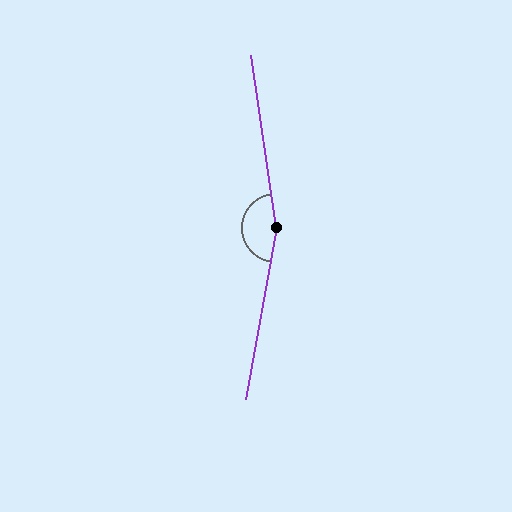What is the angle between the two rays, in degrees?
Approximately 162 degrees.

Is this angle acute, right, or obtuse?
It is obtuse.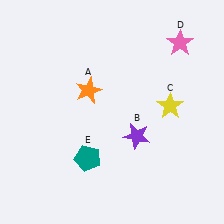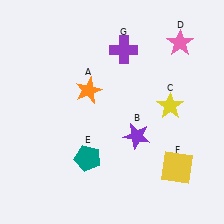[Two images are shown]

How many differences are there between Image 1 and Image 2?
There are 2 differences between the two images.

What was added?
A yellow square (F), a purple cross (G) were added in Image 2.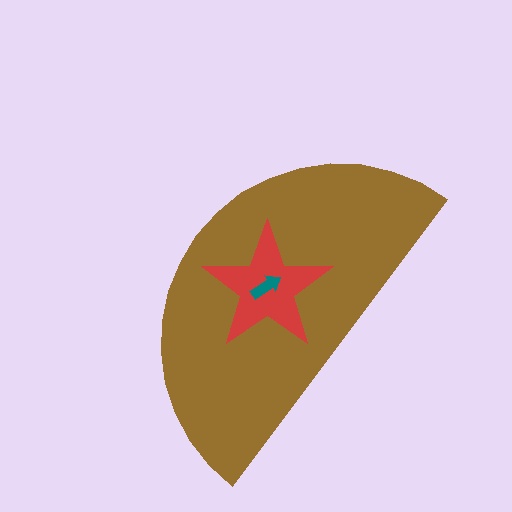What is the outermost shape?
The brown semicircle.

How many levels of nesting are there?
3.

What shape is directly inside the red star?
The teal arrow.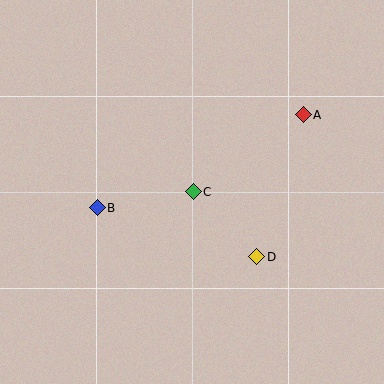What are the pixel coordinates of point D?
Point D is at (257, 257).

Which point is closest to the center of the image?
Point C at (193, 192) is closest to the center.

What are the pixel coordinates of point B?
Point B is at (97, 208).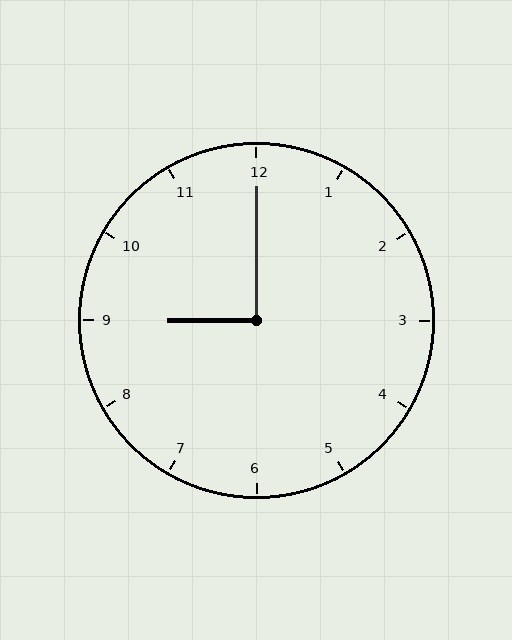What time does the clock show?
9:00.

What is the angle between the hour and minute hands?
Approximately 90 degrees.